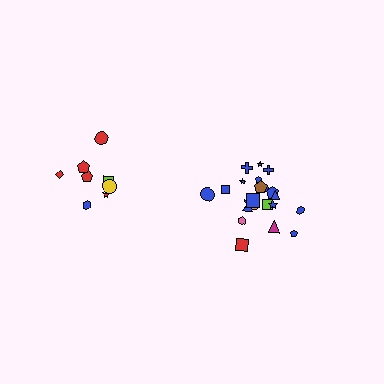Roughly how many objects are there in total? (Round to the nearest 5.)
Roughly 30 objects in total.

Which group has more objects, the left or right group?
The right group.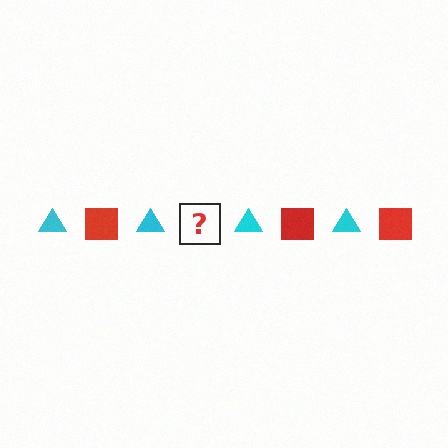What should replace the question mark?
The question mark should be replaced with a red square.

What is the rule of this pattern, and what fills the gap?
The rule is that the pattern alternates between cyan triangle and red square. The gap should be filled with a red square.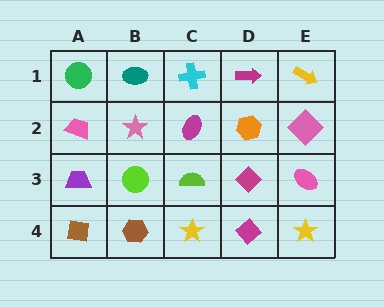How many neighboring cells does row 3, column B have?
4.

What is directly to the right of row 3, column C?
A magenta diamond.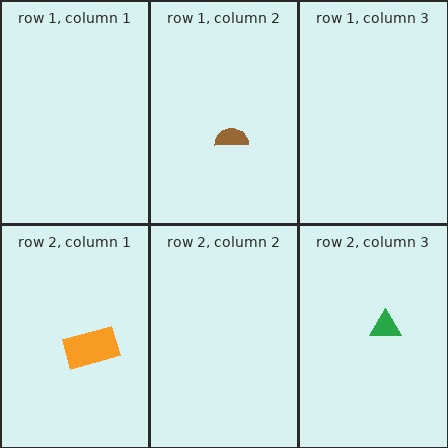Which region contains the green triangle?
The row 2, column 3 region.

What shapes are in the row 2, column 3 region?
The green triangle.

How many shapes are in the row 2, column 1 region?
1.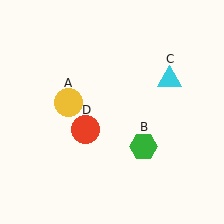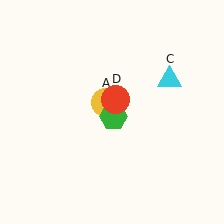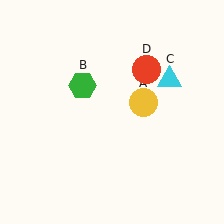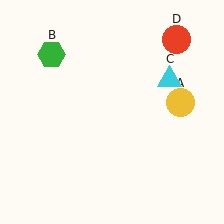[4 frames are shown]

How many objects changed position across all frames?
3 objects changed position: yellow circle (object A), green hexagon (object B), red circle (object D).